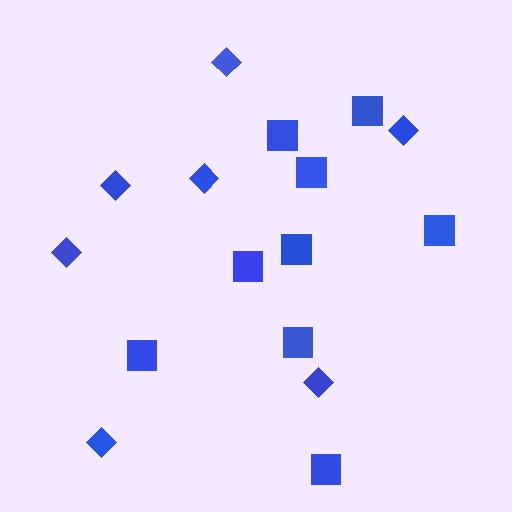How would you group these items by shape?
There are 2 groups: one group of squares (9) and one group of diamonds (7).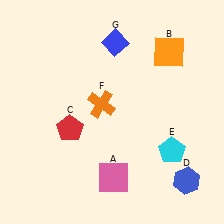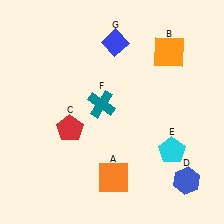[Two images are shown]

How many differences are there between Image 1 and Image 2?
There are 2 differences between the two images.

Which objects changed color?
A changed from pink to orange. F changed from orange to teal.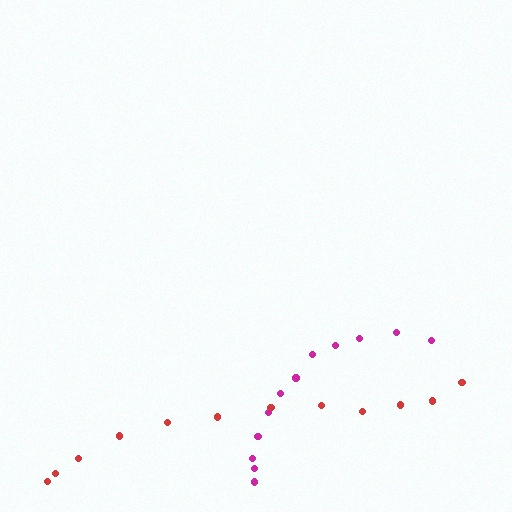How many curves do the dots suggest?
There are 2 distinct paths.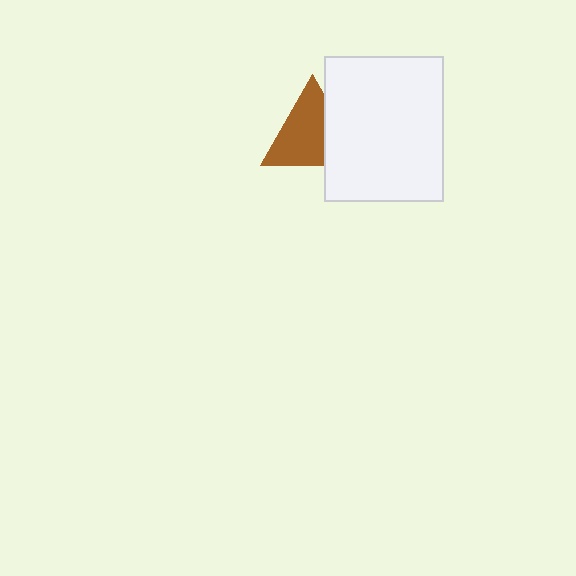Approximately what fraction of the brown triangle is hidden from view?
Roughly 31% of the brown triangle is hidden behind the white rectangle.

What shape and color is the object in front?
The object in front is a white rectangle.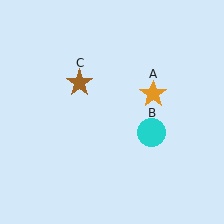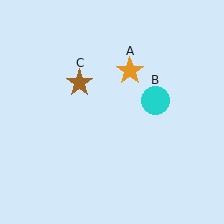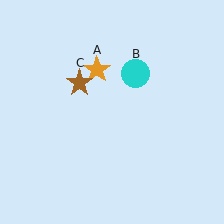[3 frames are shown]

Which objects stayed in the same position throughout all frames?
Brown star (object C) remained stationary.